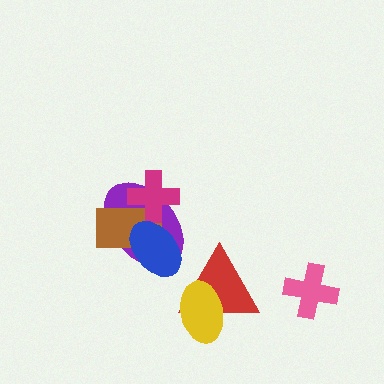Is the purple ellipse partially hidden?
Yes, it is partially covered by another shape.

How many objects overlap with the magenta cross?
2 objects overlap with the magenta cross.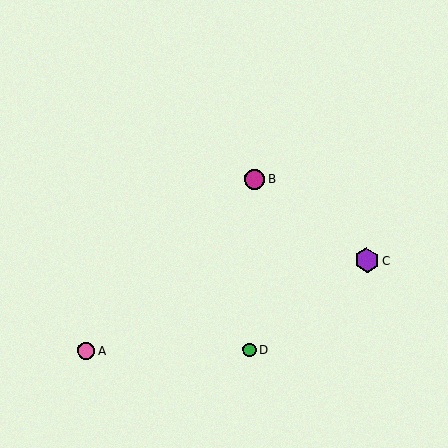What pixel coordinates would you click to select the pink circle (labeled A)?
Click at (86, 351) to select the pink circle A.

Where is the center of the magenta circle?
The center of the magenta circle is at (255, 179).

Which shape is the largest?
The purple hexagon (labeled C) is the largest.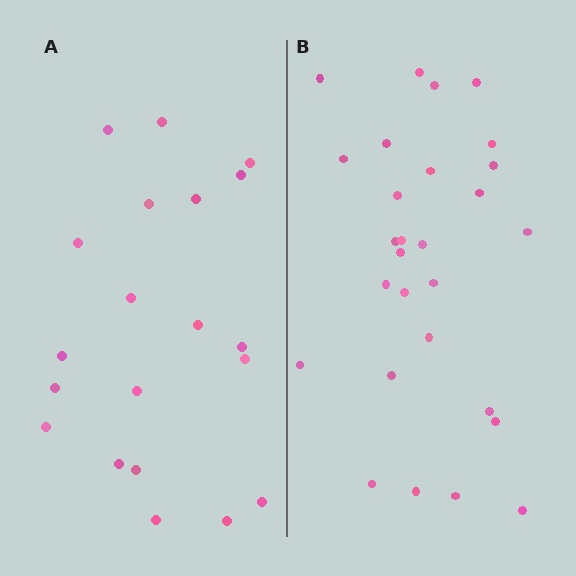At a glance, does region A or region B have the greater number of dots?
Region B (the right region) has more dots.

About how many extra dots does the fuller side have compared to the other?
Region B has roughly 8 or so more dots than region A.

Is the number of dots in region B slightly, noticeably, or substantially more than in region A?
Region B has noticeably more, but not dramatically so. The ratio is roughly 1.4 to 1.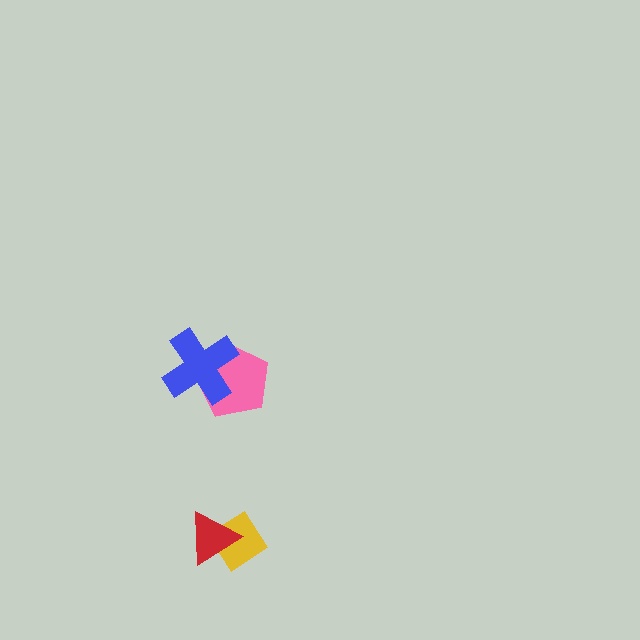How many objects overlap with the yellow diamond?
1 object overlaps with the yellow diamond.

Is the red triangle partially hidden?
No, no other shape covers it.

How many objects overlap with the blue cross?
1 object overlaps with the blue cross.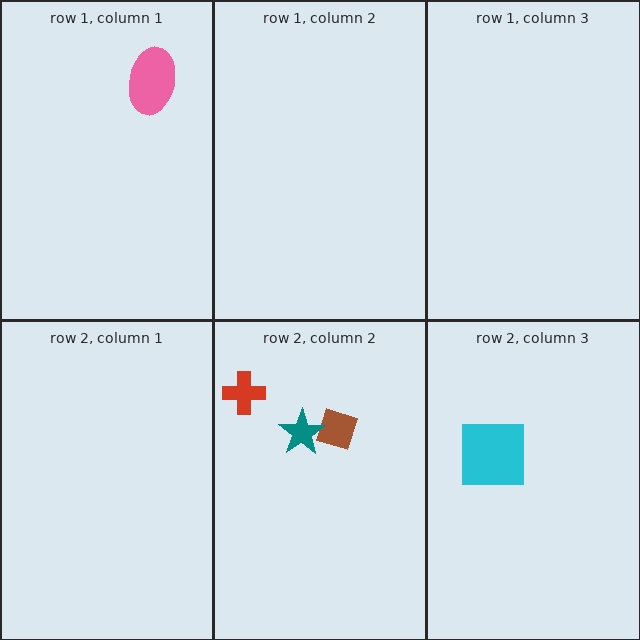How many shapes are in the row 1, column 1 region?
1.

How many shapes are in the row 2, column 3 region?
1.